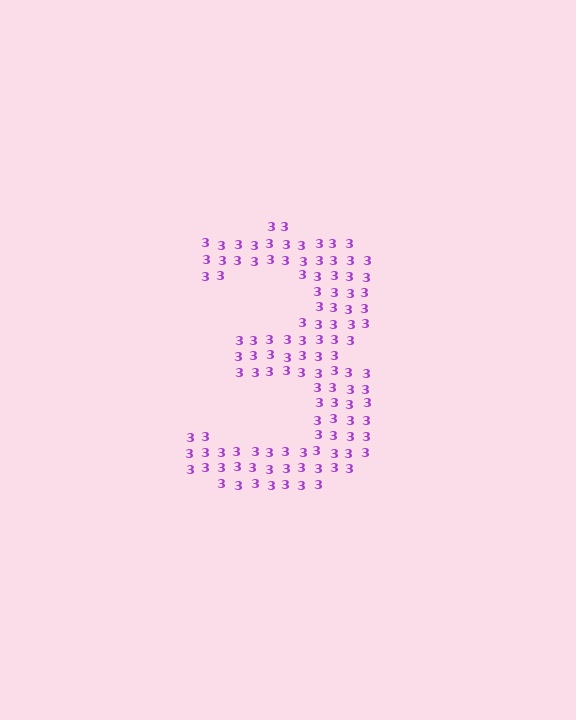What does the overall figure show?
The overall figure shows the digit 3.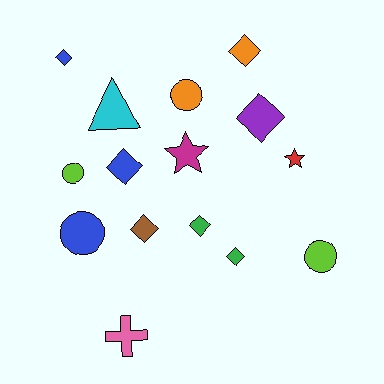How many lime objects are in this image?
There are 2 lime objects.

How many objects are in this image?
There are 15 objects.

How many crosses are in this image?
There is 1 cross.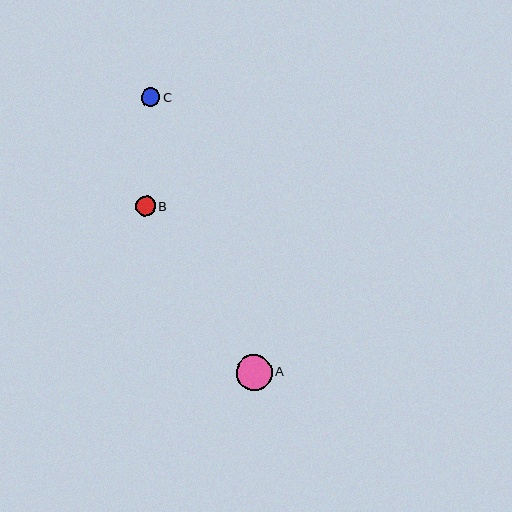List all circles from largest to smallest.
From largest to smallest: A, B, C.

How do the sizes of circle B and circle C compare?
Circle B and circle C are approximately the same size.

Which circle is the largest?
Circle A is the largest with a size of approximately 35 pixels.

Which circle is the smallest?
Circle C is the smallest with a size of approximately 18 pixels.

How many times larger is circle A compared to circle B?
Circle A is approximately 1.8 times the size of circle B.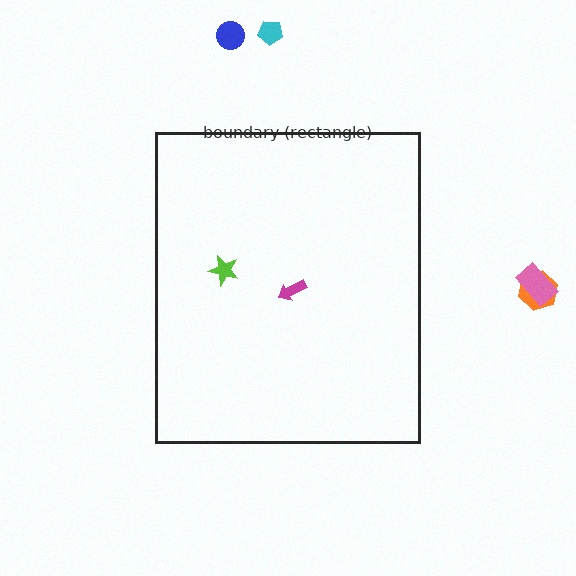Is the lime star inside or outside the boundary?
Inside.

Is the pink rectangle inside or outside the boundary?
Outside.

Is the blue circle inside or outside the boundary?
Outside.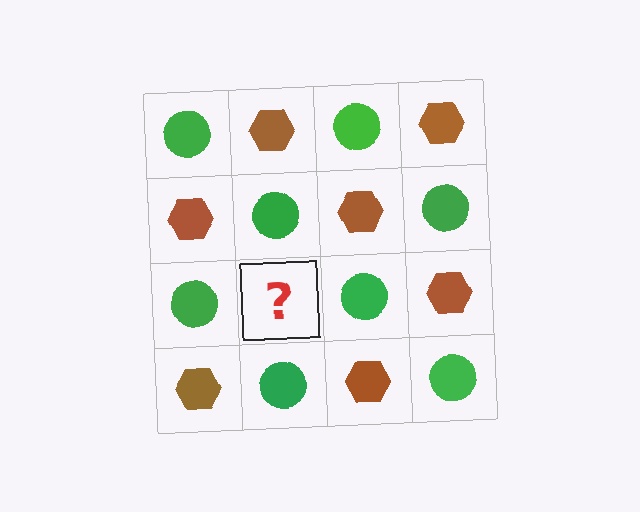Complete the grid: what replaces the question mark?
The question mark should be replaced with a brown hexagon.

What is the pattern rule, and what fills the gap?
The rule is that it alternates green circle and brown hexagon in a checkerboard pattern. The gap should be filled with a brown hexagon.